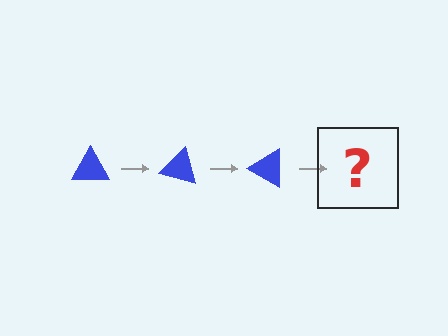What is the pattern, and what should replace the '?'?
The pattern is that the triangle rotates 15 degrees each step. The '?' should be a blue triangle rotated 45 degrees.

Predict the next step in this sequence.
The next step is a blue triangle rotated 45 degrees.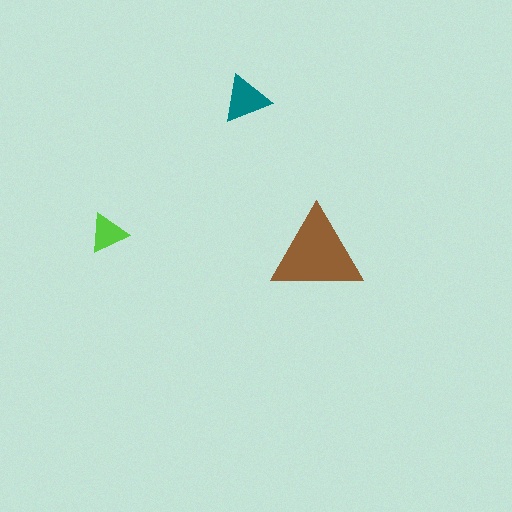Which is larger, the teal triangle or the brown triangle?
The brown one.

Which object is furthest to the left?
The lime triangle is leftmost.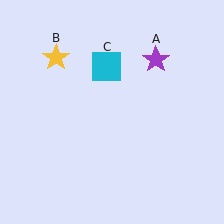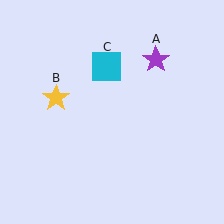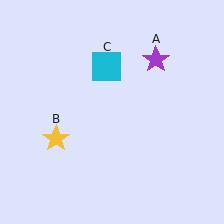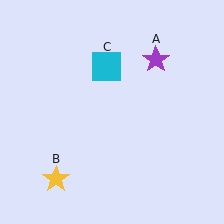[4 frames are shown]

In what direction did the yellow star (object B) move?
The yellow star (object B) moved down.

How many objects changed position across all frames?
1 object changed position: yellow star (object B).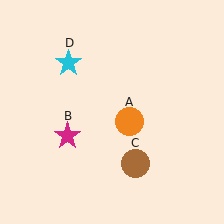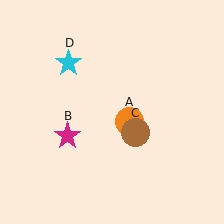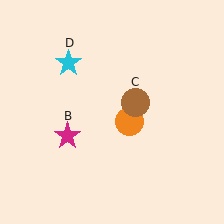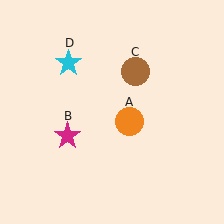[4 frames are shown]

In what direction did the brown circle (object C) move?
The brown circle (object C) moved up.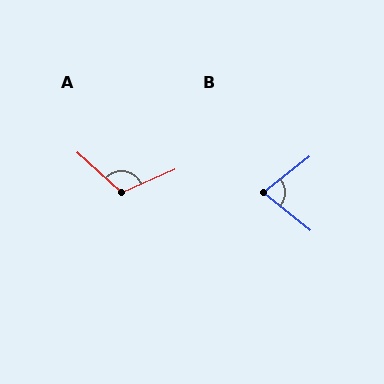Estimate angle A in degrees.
Approximately 115 degrees.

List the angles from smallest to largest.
B (76°), A (115°).